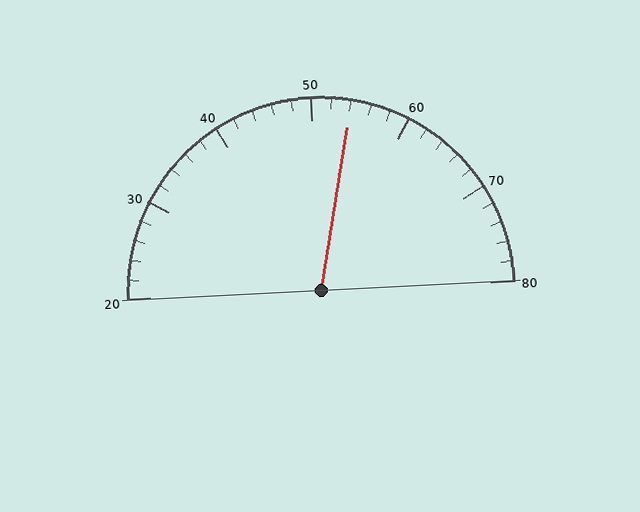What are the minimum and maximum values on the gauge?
The gauge ranges from 20 to 80.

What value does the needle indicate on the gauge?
The needle indicates approximately 54.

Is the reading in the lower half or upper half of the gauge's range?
The reading is in the upper half of the range (20 to 80).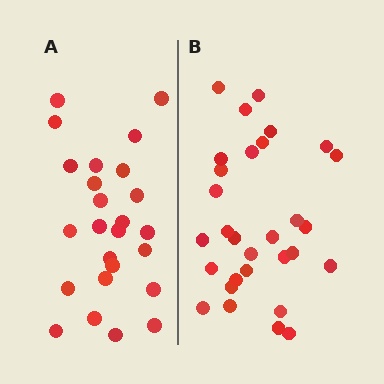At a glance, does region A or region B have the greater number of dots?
Region B (the right region) has more dots.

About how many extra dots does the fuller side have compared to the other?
Region B has about 5 more dots than region A.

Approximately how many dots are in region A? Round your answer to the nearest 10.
About 20 dots. (The exact count is 25, which rounds to 20.)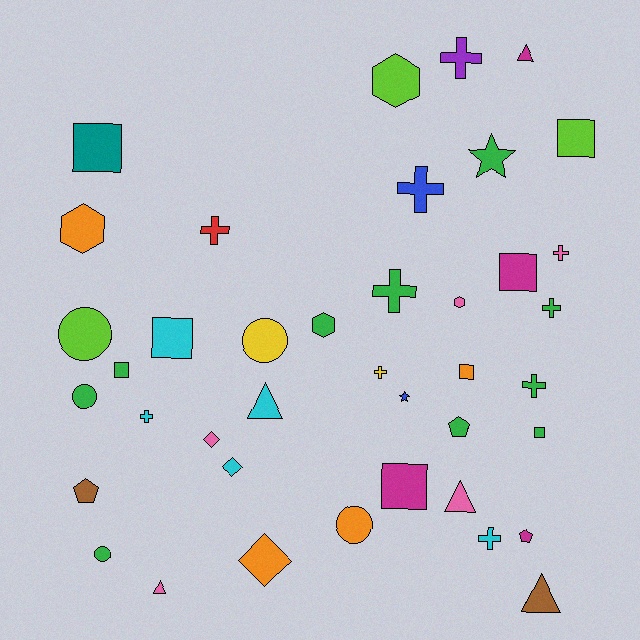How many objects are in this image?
There are 40 objects.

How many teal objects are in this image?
There is 1 teal object.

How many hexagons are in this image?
There are 4 hexagons.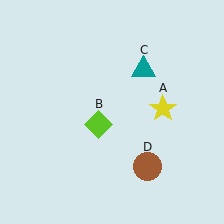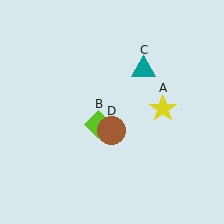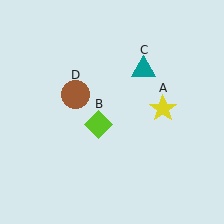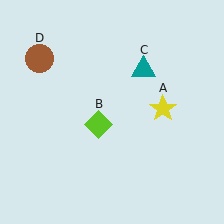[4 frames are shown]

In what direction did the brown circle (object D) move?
The brown circle (object D) moved up and to the left.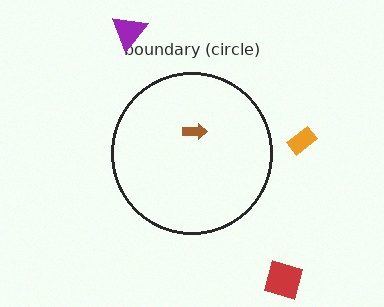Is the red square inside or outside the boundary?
Outside.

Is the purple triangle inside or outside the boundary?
Outside.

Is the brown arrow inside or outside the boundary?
Inside.